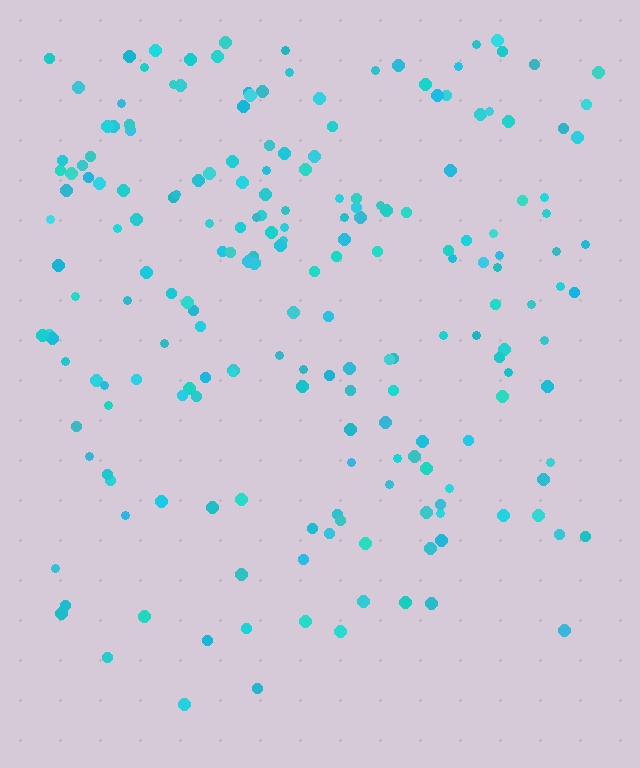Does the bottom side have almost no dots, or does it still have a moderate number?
Still a moderate number, just noticeably fewer than the top.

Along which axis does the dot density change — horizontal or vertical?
Vertical.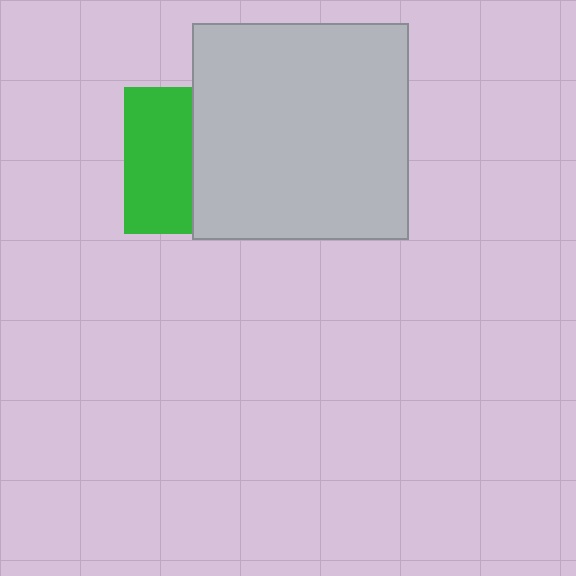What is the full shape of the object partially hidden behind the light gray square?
The partially hidden object is a green square.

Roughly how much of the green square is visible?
About half of it is visible (roughly 47%).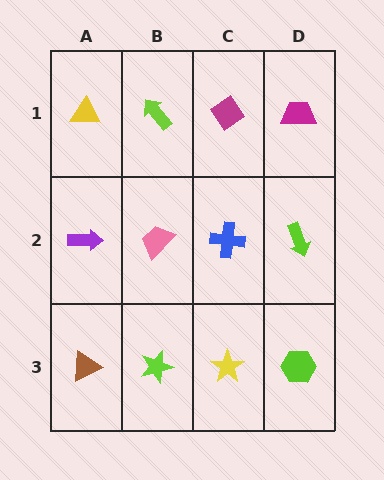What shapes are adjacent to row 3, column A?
A purple arrow (row 2, column A), a lime star (row 3, column B).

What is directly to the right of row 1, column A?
A lime arrow.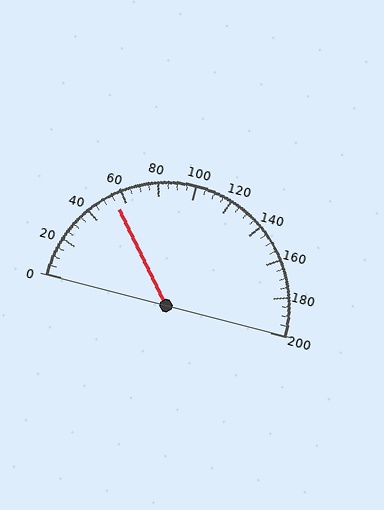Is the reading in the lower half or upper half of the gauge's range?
The reading is in the lower half of the range (0 to 200).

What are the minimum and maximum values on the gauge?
The gauge ranges from 0 to 200.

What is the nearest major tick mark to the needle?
The nearest major tick mark is 60.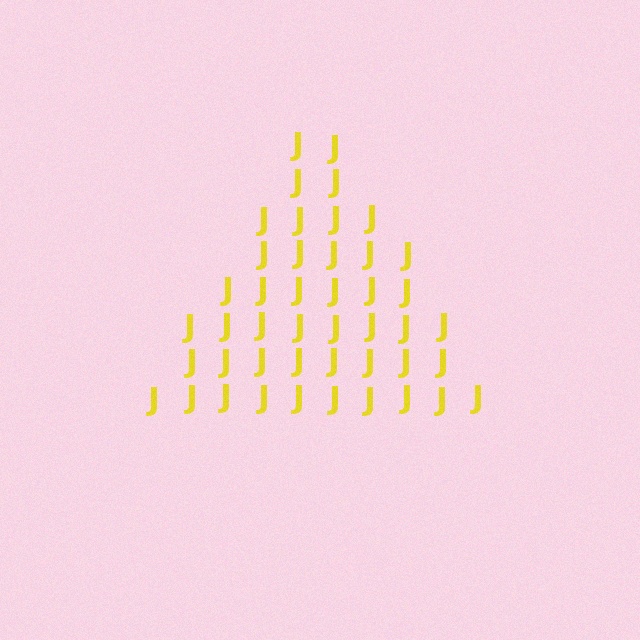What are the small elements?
The small elements are letter J's.